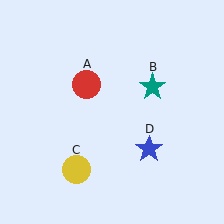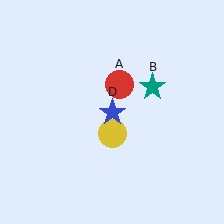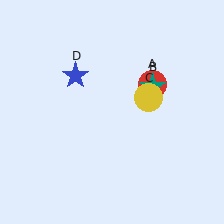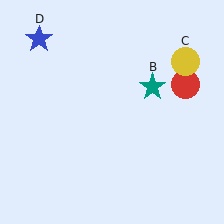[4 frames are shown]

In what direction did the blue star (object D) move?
The blue star (object D) moved up and to the left.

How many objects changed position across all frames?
3 objects changed position: red circle (object A), yellow circle (object C), blue star (object D).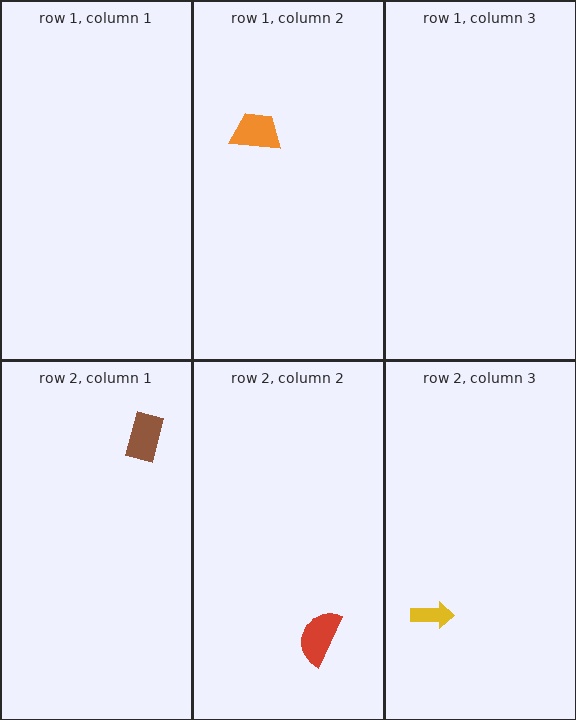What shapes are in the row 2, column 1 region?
The brown rectangle.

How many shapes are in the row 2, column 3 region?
1.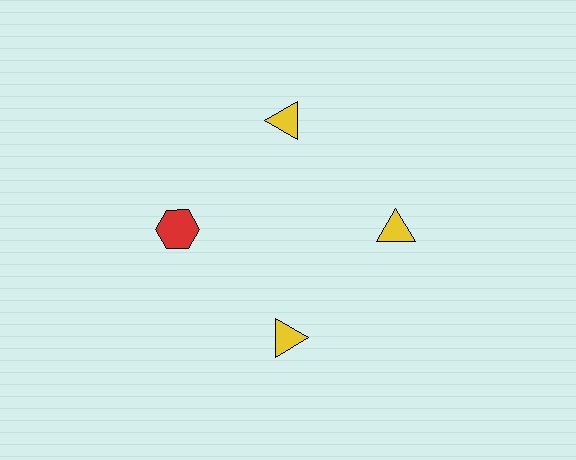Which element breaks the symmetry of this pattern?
The red hexagon at roughly the 9 o'clock position breaks the symmetry. All other shapes are yellow triangles.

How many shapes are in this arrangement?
There are 4 shapes arranged in a ring pattern.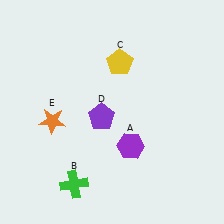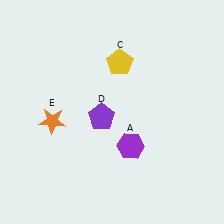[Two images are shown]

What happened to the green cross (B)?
The green cross (B) was removed in Image 2. It was in the bottom-left area of Image 1.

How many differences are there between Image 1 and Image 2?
There is 1 difference between the two images.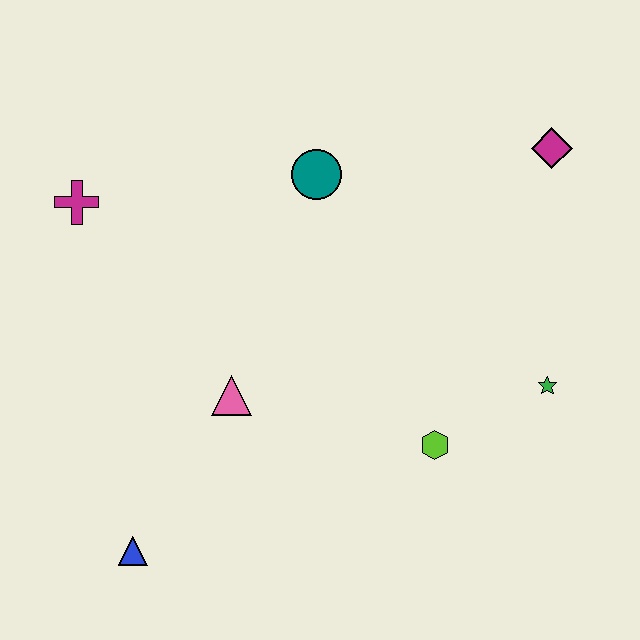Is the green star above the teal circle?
No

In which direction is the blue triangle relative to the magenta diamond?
The blue triangle is to the left of the magenta diamond.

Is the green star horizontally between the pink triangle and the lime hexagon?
No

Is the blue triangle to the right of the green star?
No